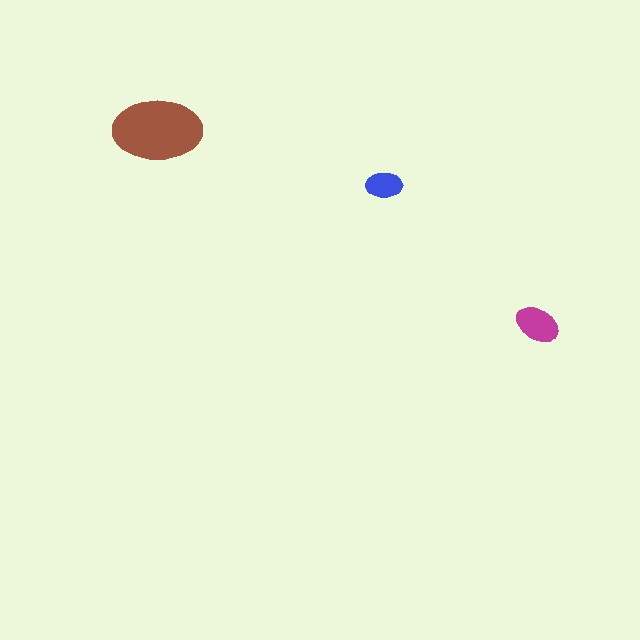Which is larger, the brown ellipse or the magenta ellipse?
The brown one.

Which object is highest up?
The brown ellipse is topmost.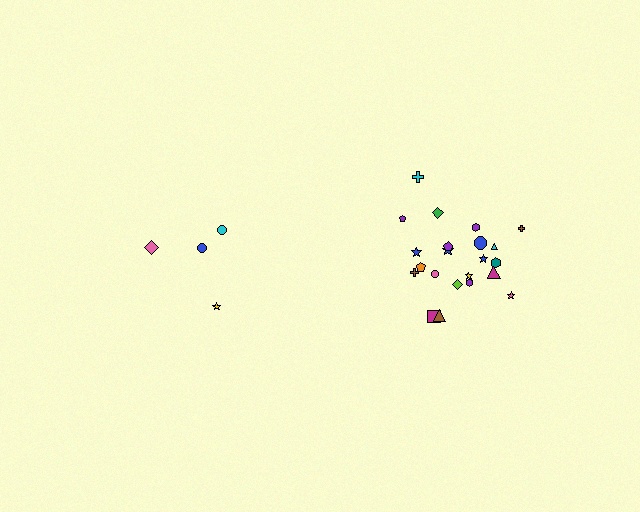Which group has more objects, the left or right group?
The right group.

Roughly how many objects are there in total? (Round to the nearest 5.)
Roughly 25 objects in total.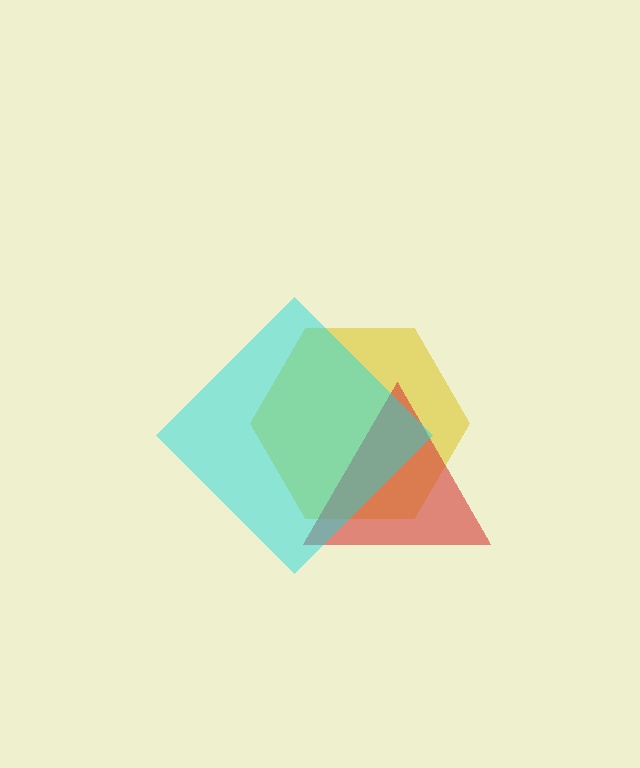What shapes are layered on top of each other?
The layered shapes are: a yellow hexagon, a red triangle, a cyan diamond.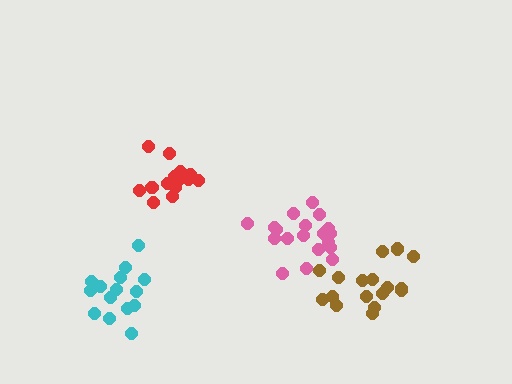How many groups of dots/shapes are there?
There are 4 groups.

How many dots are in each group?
Group 1: 15 dots, Group 2: 16 dots, Group 3: 17 dots, Group 4: 20 dots (68 total).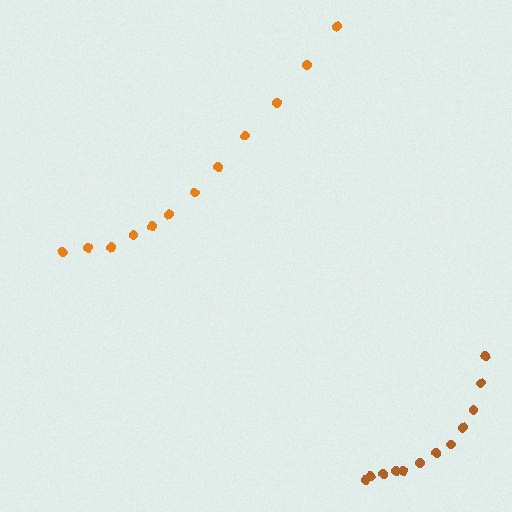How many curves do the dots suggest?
There are 2 distinct paths.